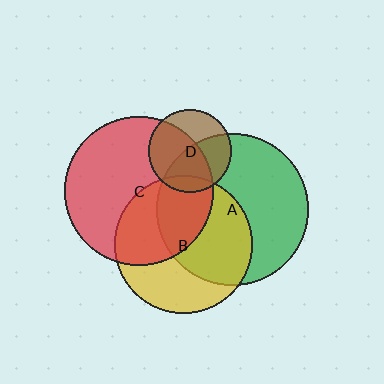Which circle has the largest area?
Circle A (green).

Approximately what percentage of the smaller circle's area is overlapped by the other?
Approximately 10%.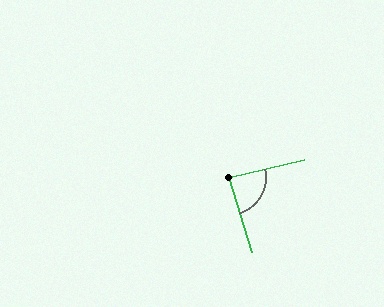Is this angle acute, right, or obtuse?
It is approximately a right angle.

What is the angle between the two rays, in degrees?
Approximately 86 degrees.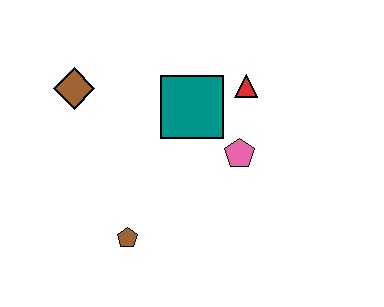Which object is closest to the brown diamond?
The teal square is closest to the brown diamond.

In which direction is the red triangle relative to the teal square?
The red triangle is to the right of the teal square.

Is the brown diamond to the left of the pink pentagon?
Yes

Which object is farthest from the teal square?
The brown pentagon is farthest from the teal square.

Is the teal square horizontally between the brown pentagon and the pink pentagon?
Yes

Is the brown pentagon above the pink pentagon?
No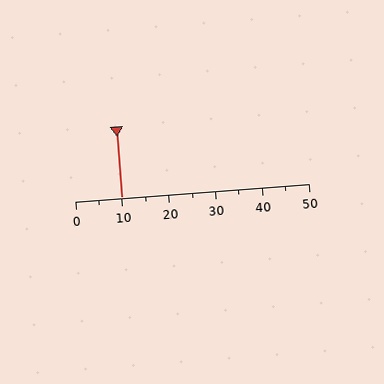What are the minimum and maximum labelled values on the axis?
The axis runs from 0 to 50.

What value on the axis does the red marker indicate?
The marker indicates approximately 10.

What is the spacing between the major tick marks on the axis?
The major ticks are spaced 10 apart.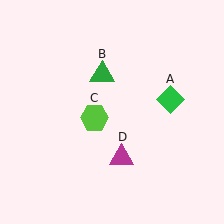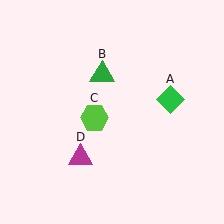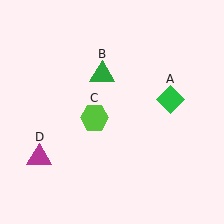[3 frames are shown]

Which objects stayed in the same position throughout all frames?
Green diamond (object A) and green triangle (object B) and lime hexagon (object C) remained stationary.